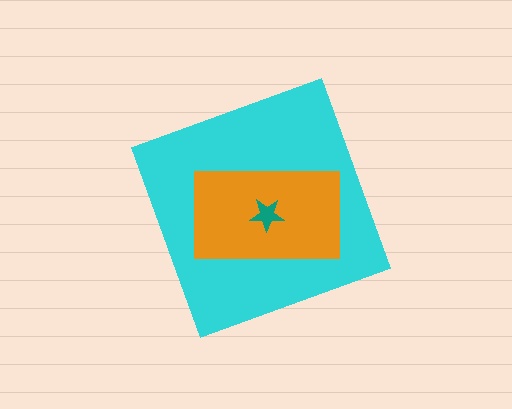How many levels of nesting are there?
3.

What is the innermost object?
The teal star.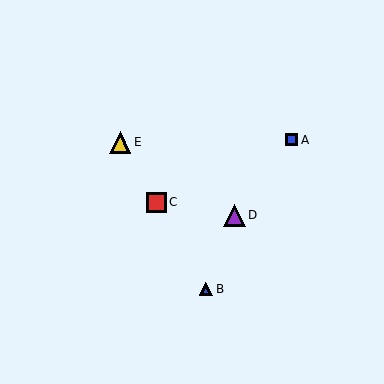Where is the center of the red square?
The center of the red square is at (156, 202).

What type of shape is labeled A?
Shape A is a blue square.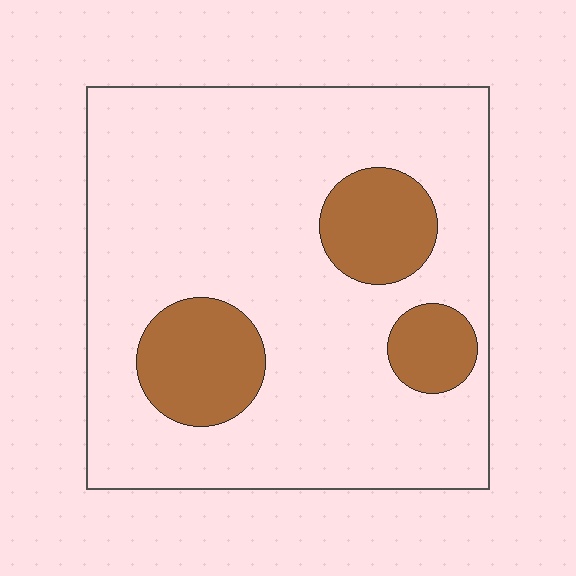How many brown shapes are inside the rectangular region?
3.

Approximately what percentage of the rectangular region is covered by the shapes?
Approximately 20%.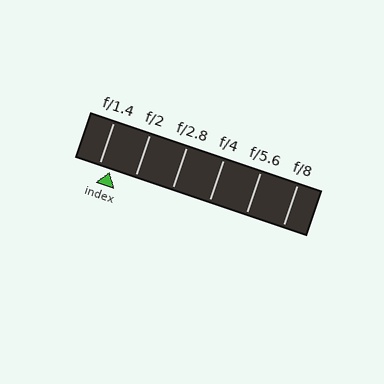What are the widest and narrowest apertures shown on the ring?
The widest aperture shown is f/1.4 and the narrowest is f/8.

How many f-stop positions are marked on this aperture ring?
There are 6 f-stop positions marked.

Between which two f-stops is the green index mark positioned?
The index mark is between f/1.4 and f/2.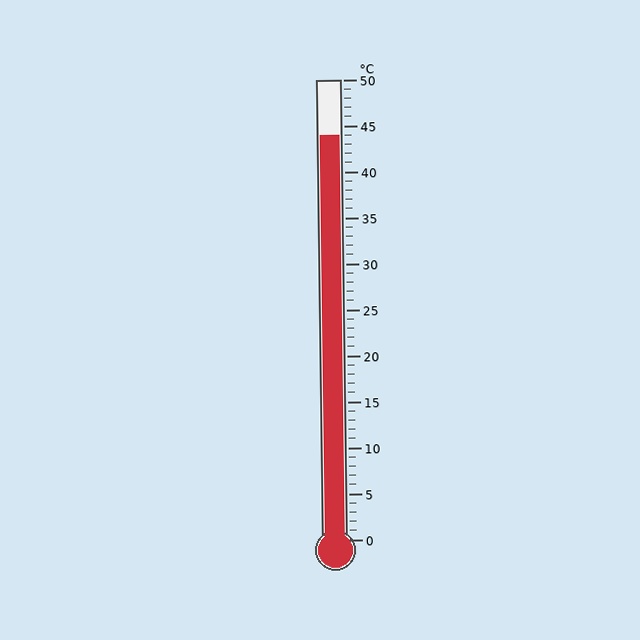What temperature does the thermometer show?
The thermometer shows approximately 44°C.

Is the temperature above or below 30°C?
The temperature is above 30°C.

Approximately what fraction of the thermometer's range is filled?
The thermometer is filled to approximately 90% of its range.